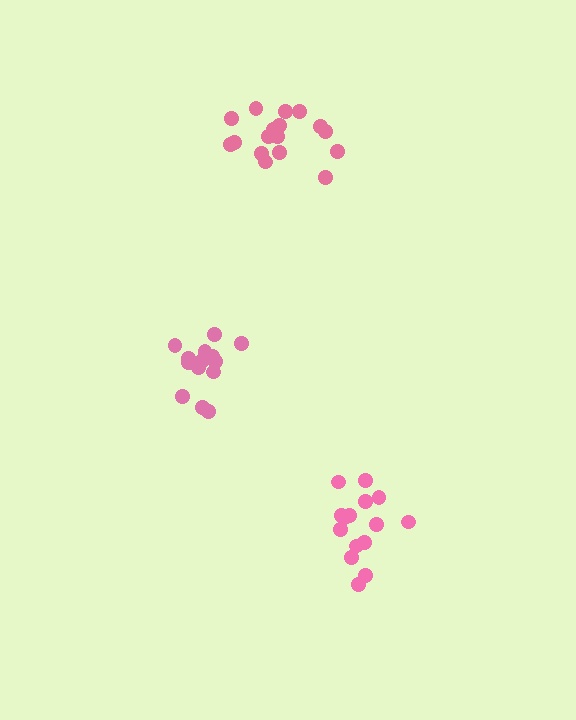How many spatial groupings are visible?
There are 3 spatial groupings.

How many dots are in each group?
Group 1: 15 dots, Group 2: 17 dots, Group 3: 14 dots (46 total).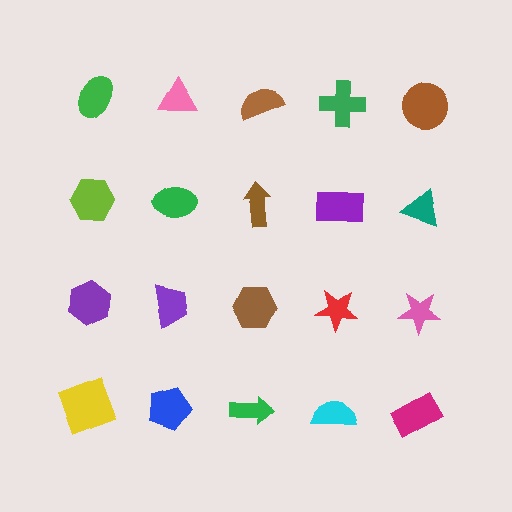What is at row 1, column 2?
A pink triangle.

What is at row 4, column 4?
A cyan semicircle.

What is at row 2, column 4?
A purple rectangle.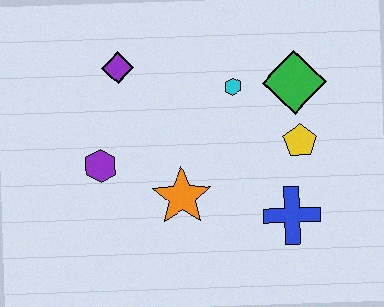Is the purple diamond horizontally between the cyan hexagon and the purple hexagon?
Yes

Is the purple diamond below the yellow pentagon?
No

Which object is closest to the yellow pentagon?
The green diamond is closest to the yellow pentagon.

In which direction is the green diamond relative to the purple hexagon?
The green diamond is to the right of the purple hexagon.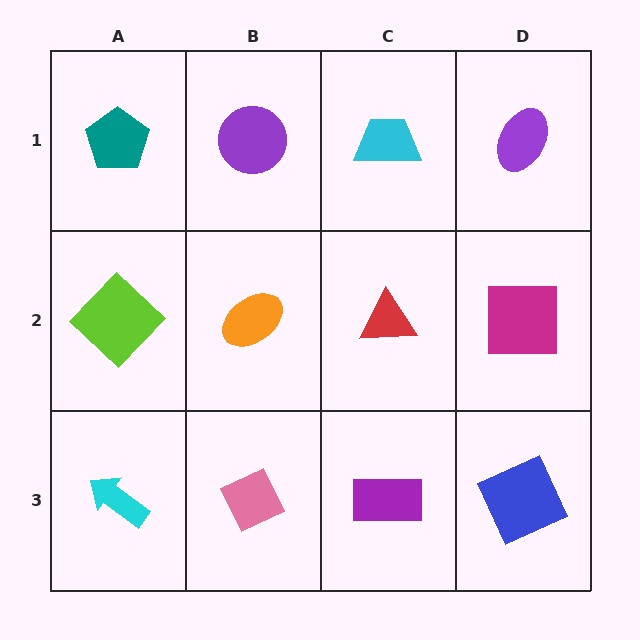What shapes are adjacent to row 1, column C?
A red triangle (row 2, column C), a purple circle (row 1, column B), a purple ellipse (row 1, column D).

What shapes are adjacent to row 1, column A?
A lime diamond (row 2, column A), a purple circle (row 1, column B).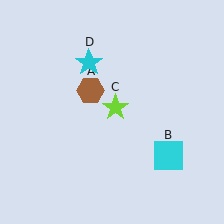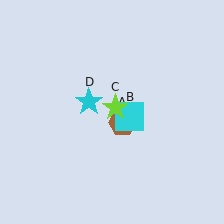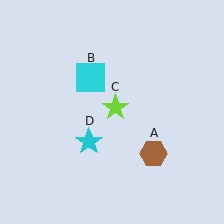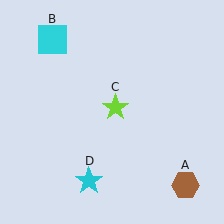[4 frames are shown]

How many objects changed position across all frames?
3 objects changed position: brown hexagon (object A), cyan square (object B), cyan star (object D).